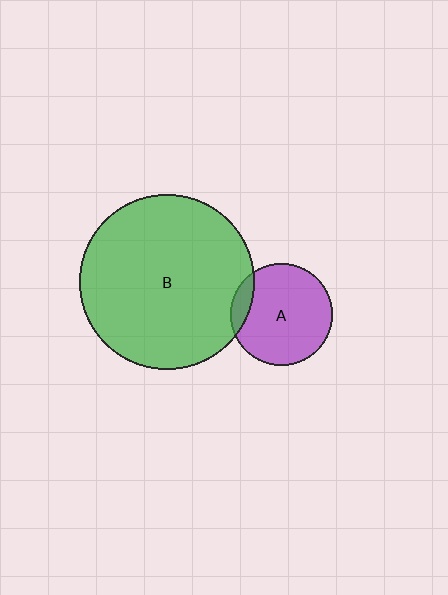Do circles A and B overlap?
Yes.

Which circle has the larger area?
Circle B (green).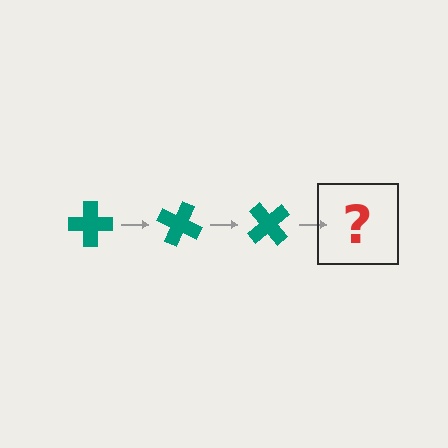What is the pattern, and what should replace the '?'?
The pattern is that the cross rotates 25 degrees each step. The '?' should be a teal cross rotated 75 degrees.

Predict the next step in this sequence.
The next step is a teal cross rotated 75 degrees.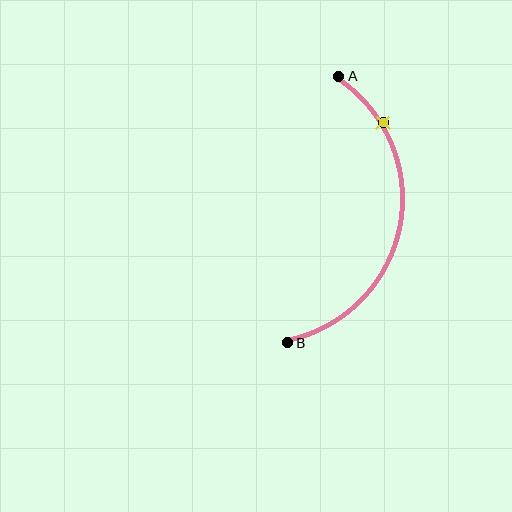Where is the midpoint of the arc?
The arc midpoint is the point on the curve farthest from the straight line joining A and B. It sits to the right of that line.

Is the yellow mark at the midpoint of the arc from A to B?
No. The yellow mark lies on the arc but is closer to endpoint A. The arc midpoint would be at the point on the curve equidistant along the arc from both A and B.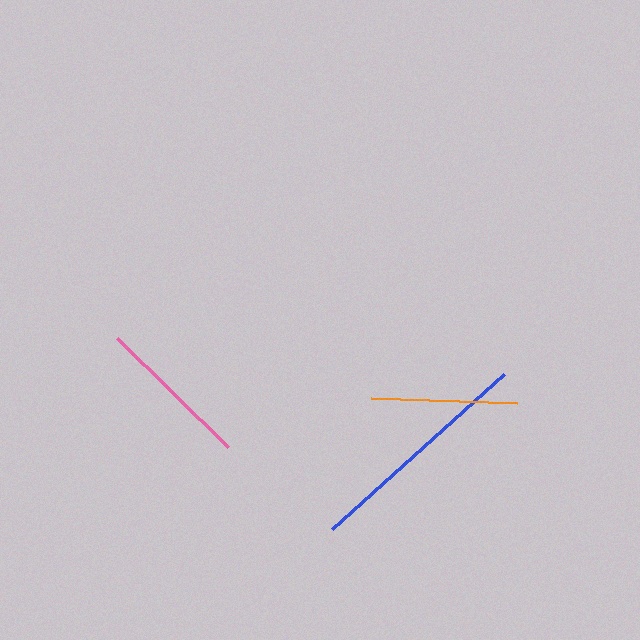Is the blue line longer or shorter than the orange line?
The blue line is longer than the orange line.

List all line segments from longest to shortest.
From longest to shortest: blue, pink, orange.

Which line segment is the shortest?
The orange line is the shortest at approximately 146 pixels.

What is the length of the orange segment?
The orange segment is approximately 146 pixels long.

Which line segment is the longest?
The blue line is the longest at approximately 231 pixels.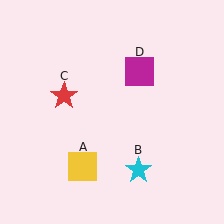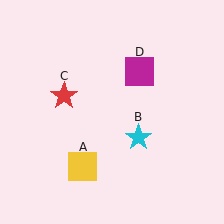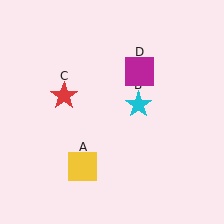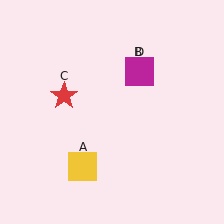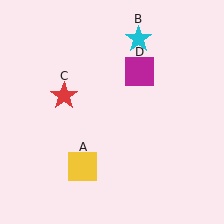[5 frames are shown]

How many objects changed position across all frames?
1 object changed position: cyan star (object B).